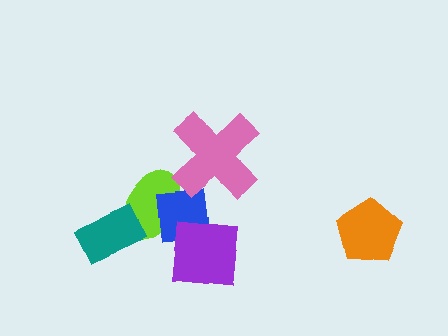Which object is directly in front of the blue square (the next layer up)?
The purple square is directly in front of the blue square.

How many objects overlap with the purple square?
1 object overlaps with the purple square.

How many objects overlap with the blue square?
3 objects overlap with the blue square.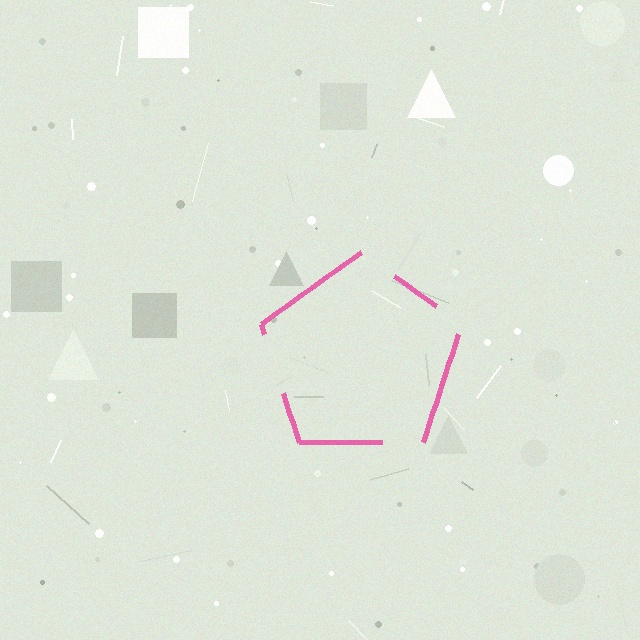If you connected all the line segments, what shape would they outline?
They would outline a pentagon.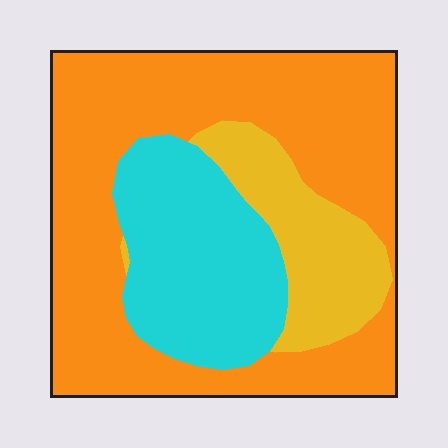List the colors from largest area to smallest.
From largest to smallest: orange, cyan, yellow.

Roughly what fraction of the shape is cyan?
Cyan covers about 25% of the shape.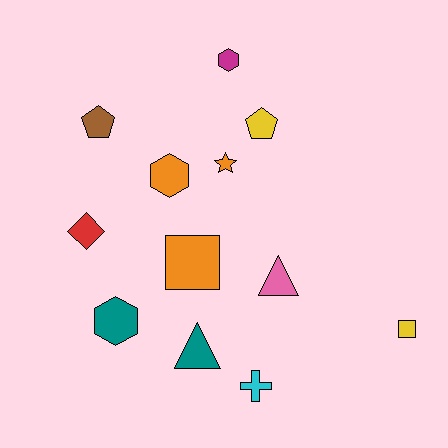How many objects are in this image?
There are 12 objects.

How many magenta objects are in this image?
There is 1 magenta object.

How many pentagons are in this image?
There are 2 pentagons.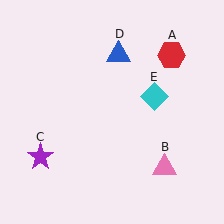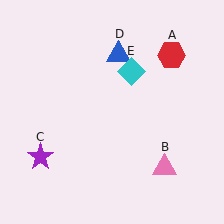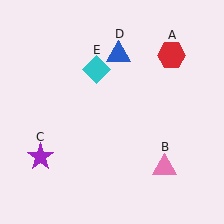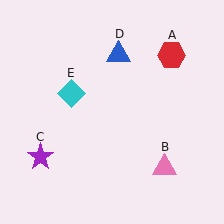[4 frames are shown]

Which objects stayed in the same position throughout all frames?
Red hexagon (object A) and pink triangle (object B) and purple star (object C) and blue triangle (object D) remained stationary.